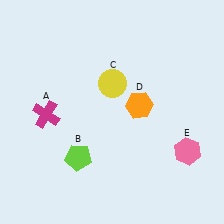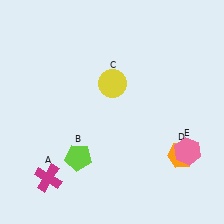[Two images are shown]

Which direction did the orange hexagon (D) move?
The orange hexagon (D) moved down.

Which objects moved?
The objects that moved are: the magenta cross (A), the orange hexagon (D).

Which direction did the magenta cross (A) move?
The magenta cross (A) moved down.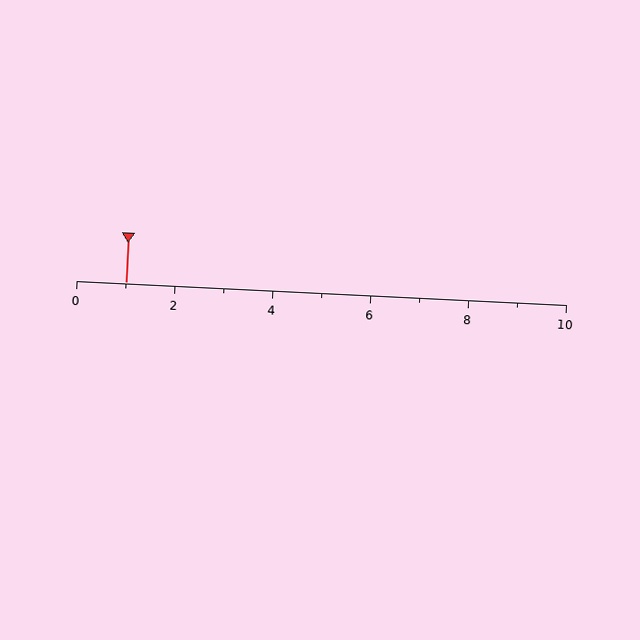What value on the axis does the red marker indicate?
The marker indicates approximately 1.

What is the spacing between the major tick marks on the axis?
The major ticks are spaced 2 apart.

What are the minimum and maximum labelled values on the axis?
The axis runs from 0 to 10.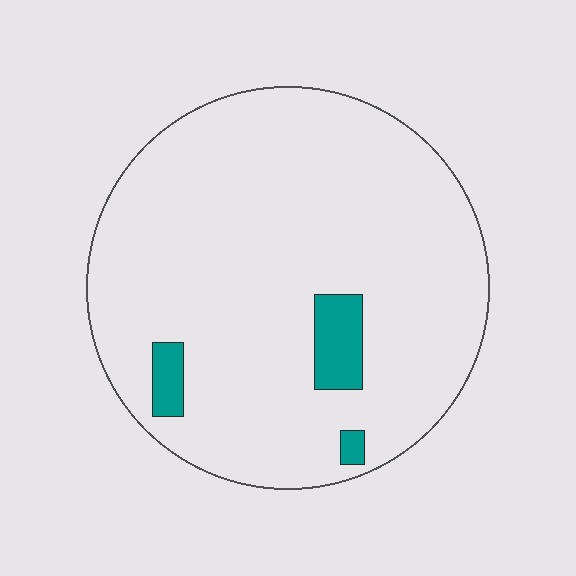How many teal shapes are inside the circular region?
3.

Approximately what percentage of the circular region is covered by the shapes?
Approximately 5%.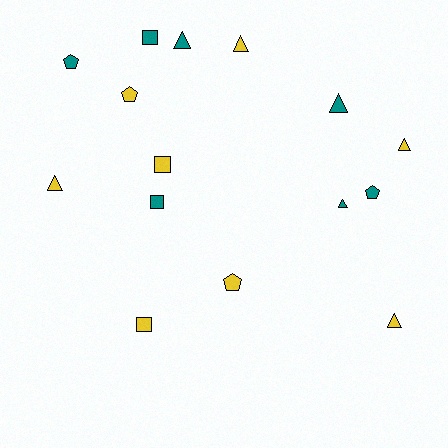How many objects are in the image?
There are 15 objects.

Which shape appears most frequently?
Triangle, with 7 objects.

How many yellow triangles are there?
There are 4 yellow triangles.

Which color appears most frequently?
Yellow, with 8 objects.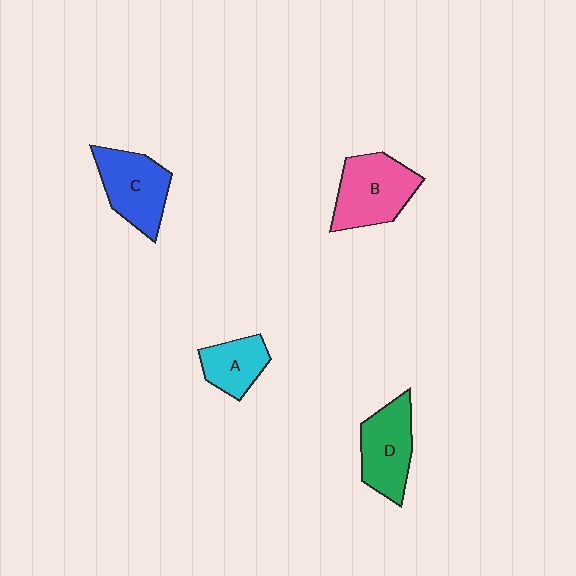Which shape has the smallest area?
Shape A (cyan).